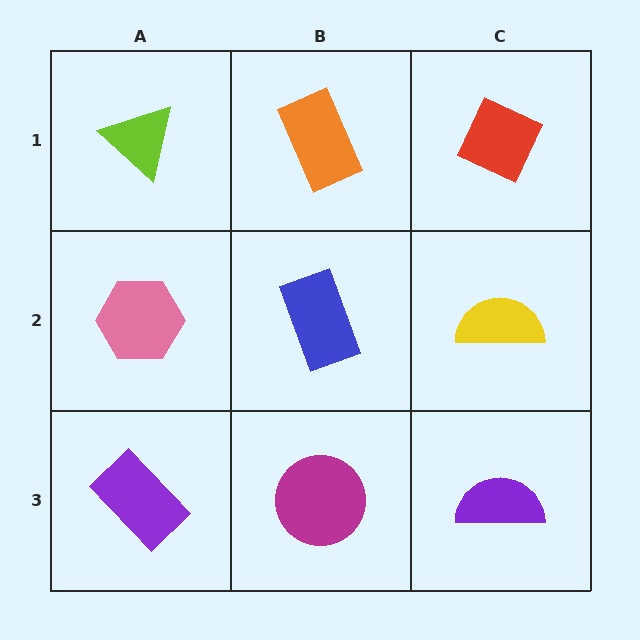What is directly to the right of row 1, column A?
An orange rectangle.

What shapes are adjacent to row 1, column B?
A blue rectangle (row 2, column B), a lime triangle (row 1, column A), a red diamond (row 1, column C).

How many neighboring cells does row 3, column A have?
2.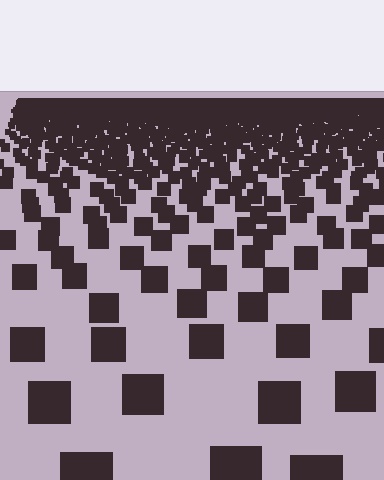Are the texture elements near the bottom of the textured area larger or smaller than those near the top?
Larger. Near the bottom, elements are closer to the viewer and appear at a bigger on-screen size.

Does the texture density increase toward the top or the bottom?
Density increases toward the top.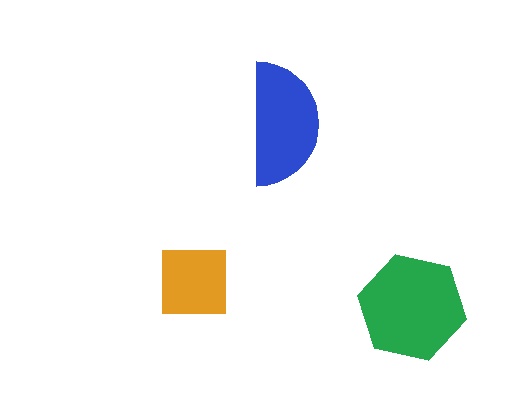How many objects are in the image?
There are 3 objects in the image.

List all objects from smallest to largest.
The orange square, the blue semicircle, the green hexagon.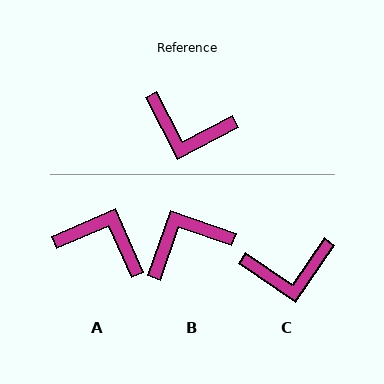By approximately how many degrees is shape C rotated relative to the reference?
Approximately 28 degrees counter-clockwise.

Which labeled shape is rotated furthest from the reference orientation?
A, about 176 degrees away.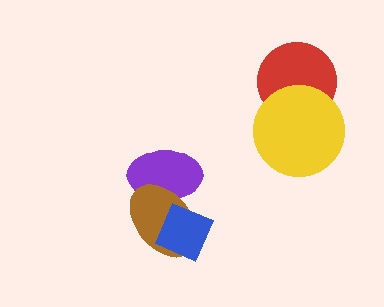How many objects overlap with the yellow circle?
1 object overlaps with the yellow circle.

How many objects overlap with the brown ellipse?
2 objects overlap with the brown ellipse.